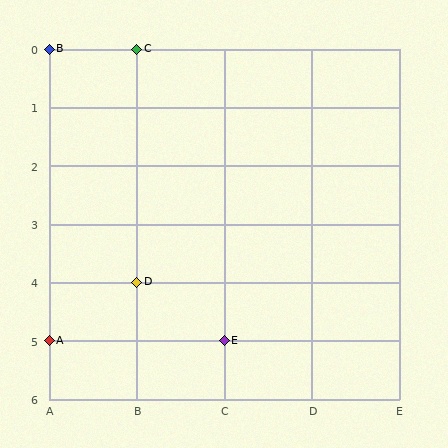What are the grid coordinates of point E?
Point E is at grid coordinates (C, 5).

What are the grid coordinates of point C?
Point C is at grid coordinates (B, 0).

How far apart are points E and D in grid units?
Points E and D are 1 column and 1 row apart (about 1.4 grid units diagonally).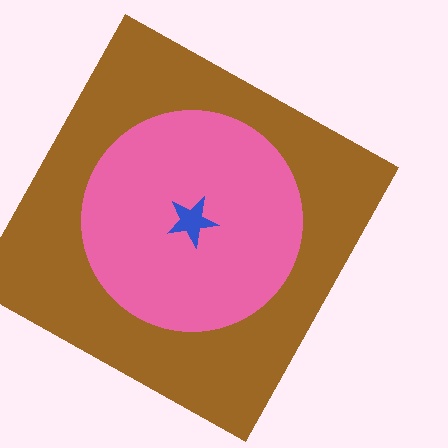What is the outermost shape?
The brown square.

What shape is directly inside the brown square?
The pink circle.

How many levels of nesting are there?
3.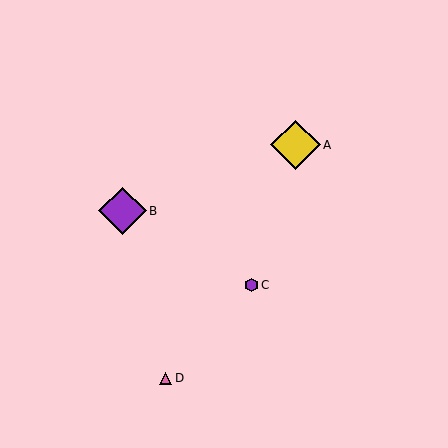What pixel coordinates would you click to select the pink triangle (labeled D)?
Click at (165, 378) to select the pink triangle D.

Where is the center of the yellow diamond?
The center of the yellow diamond is at (295, 145).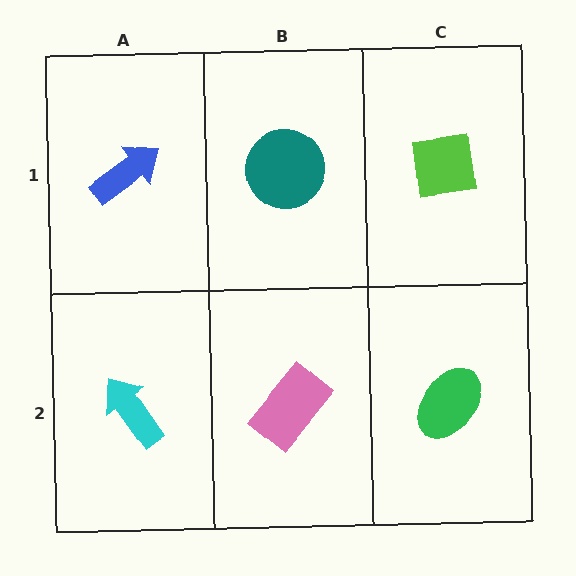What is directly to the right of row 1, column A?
A teal circle.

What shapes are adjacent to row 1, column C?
A green ellipse (row 2, column C), a teal circle (row 1, column B).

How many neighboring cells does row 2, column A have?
2.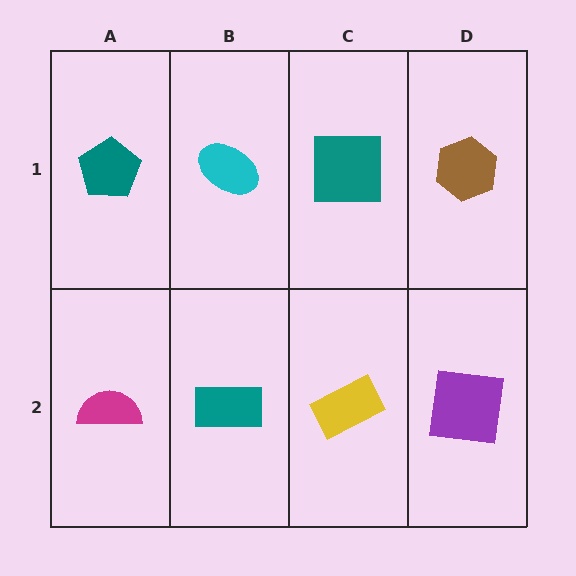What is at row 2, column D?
A purple square.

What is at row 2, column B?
A teal rectangle.